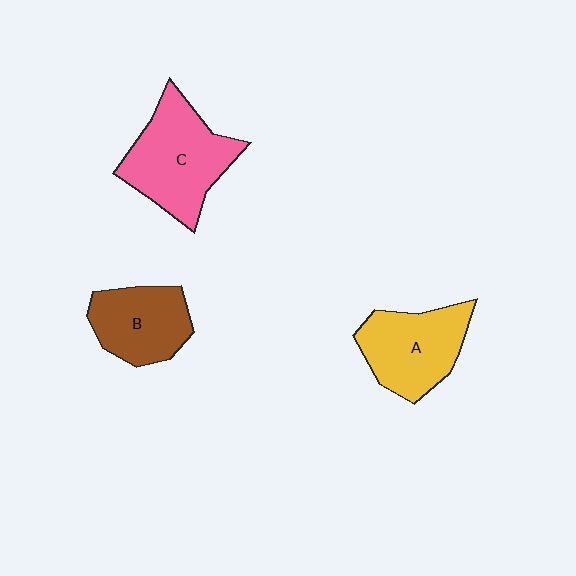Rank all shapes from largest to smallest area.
From largest to smallest: C (pink), A (yellow), B (brown).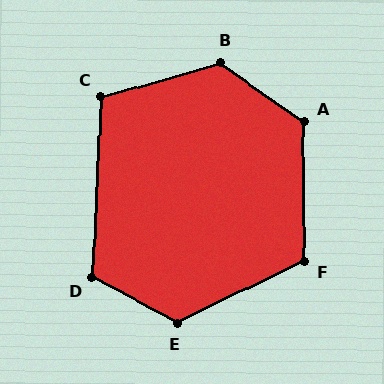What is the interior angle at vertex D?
Approximately 115 degrees (obtuse).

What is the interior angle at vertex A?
Approximately 126 degrees (obtuse).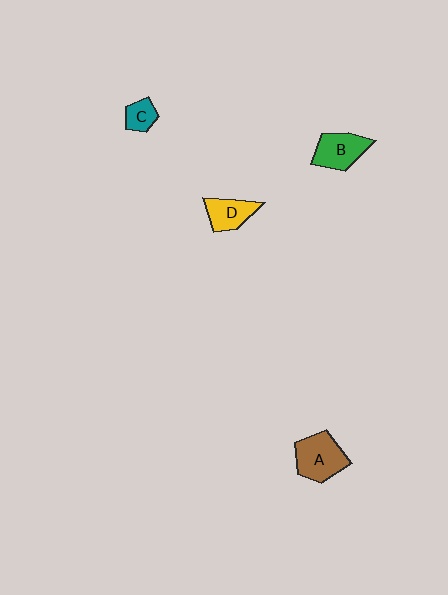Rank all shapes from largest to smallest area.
From largest to smallest: A (brown), B (green), D (yellow), C (teal).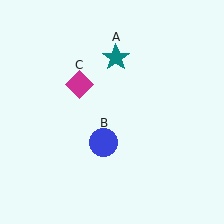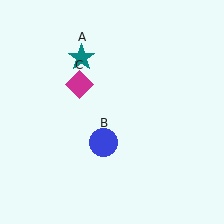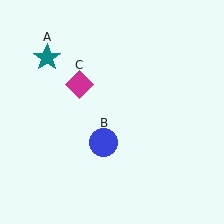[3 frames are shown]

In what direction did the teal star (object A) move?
The teal star (object A) moved left.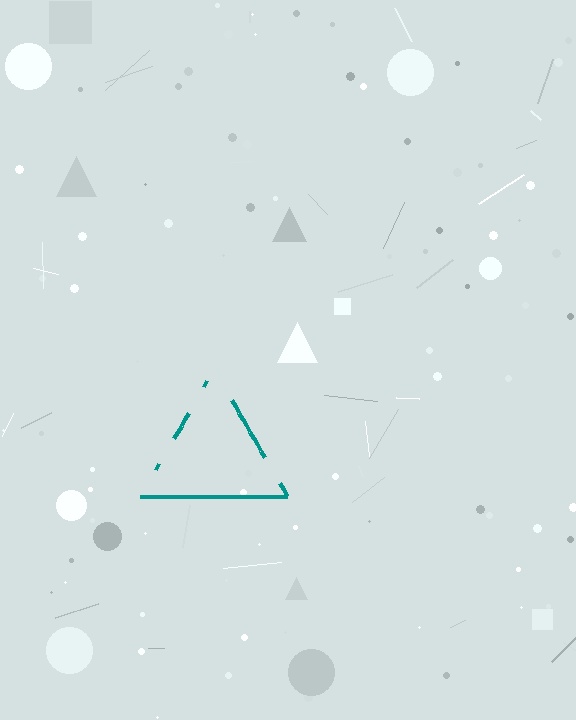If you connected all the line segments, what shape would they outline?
They would outline a triangle.